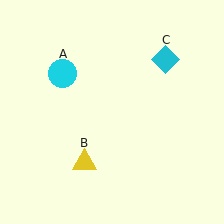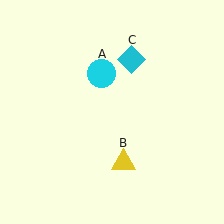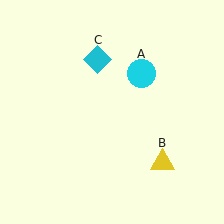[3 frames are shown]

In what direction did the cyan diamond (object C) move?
The cyan diamond (object C) moved left.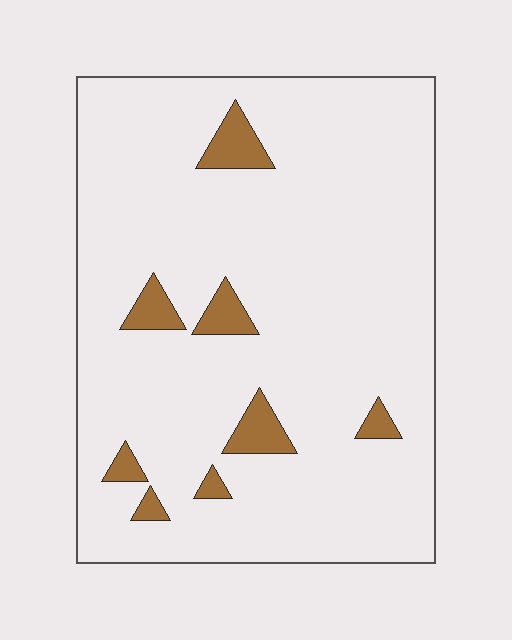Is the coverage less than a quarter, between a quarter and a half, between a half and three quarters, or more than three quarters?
Less than a quarter.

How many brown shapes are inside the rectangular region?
8.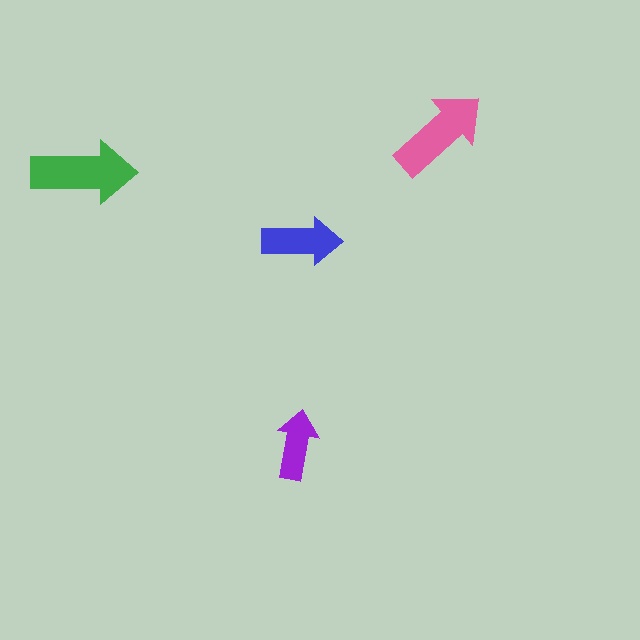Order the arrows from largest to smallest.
the green one, the pink one, the blue one, the purple one.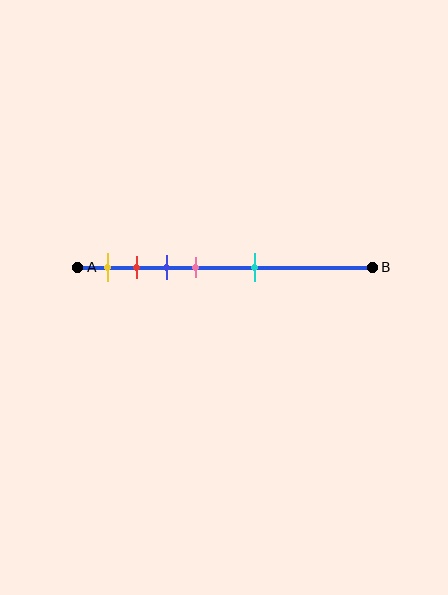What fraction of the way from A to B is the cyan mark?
The cyan mark is approximately 60% (0.6) of the way from A to B.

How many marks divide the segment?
There are 5 marks dividing the segment.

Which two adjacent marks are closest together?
The red and blue marks are the closest adjacent pair.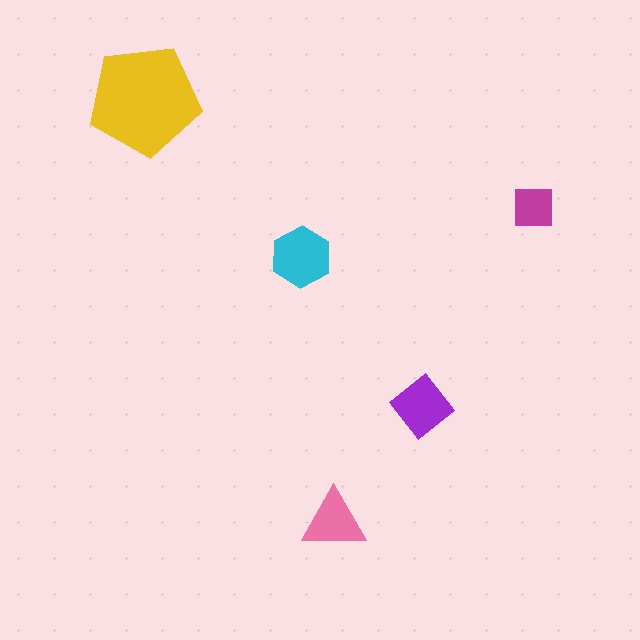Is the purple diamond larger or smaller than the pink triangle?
Larger.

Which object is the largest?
The yellow pentagon.